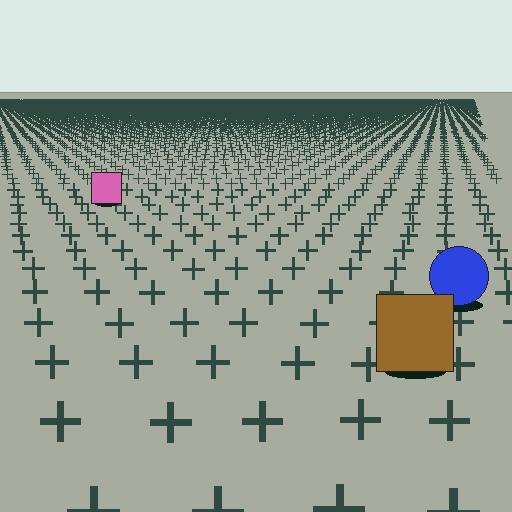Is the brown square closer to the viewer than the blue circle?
Yes. The brown square is closer — you can tell from the texture gradient: the ground texture is coarser near it.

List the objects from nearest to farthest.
From nearest to farthest: the brown square, the blue circle, the pink square.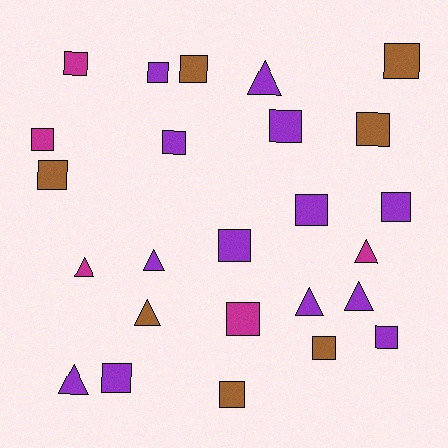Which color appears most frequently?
Purple, with 13 objects.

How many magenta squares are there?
There are 3 magenta squares.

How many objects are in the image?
There are 25 objects.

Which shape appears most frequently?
Square, with 17 objects.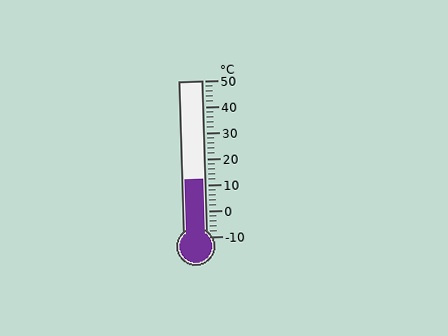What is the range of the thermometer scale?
The thermometer scale ranges from -10°C to 50°C.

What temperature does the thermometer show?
The thermometer shows approximately 12°C.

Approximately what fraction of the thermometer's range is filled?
The thermometer is filled to approximately 35% of its range.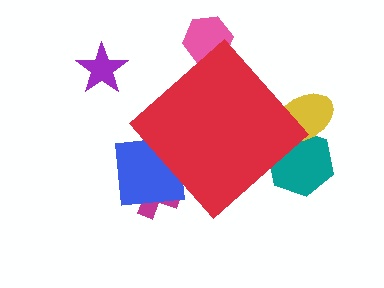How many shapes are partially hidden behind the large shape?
5 shapes are partially hidden.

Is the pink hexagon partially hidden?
Yes, the pink hexagon is partially hidden behind the red diamond.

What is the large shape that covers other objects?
A red diamond.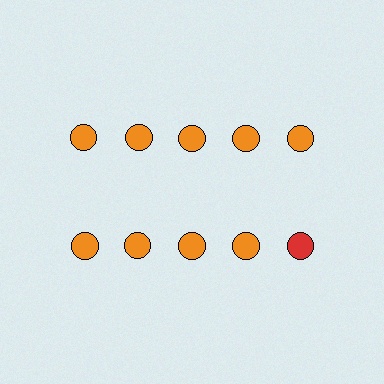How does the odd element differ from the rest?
It has a different color: red instead of orange.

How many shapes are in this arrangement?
There are 10 shapes arranged in a grid pattern.